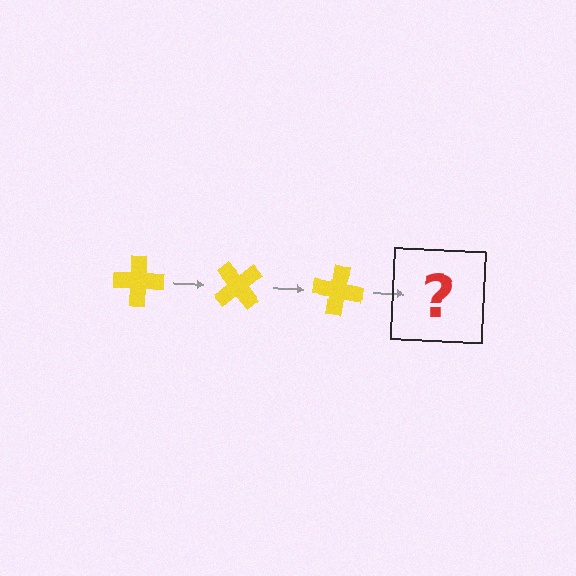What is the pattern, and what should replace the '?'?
The pattern is that the cross rotates 50 degrees each step. The '?' should be a yellow cross rotated 150 degrees.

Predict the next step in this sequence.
The next step is a yellow cross rotated 150 degrees.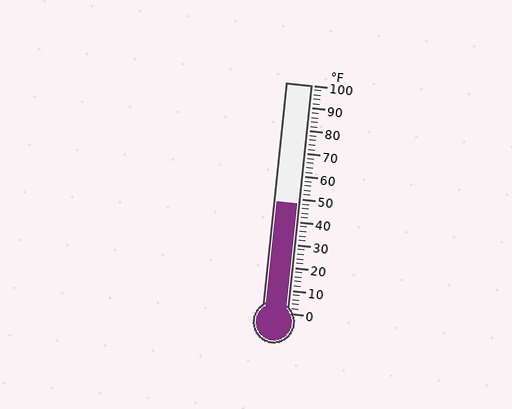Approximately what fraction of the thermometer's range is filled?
The thermometer is filled to approximately 50% of its range.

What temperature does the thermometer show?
The thermometer shows approximately 48°F.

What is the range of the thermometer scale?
The thermometer scale ranges from 0°F to 100°F.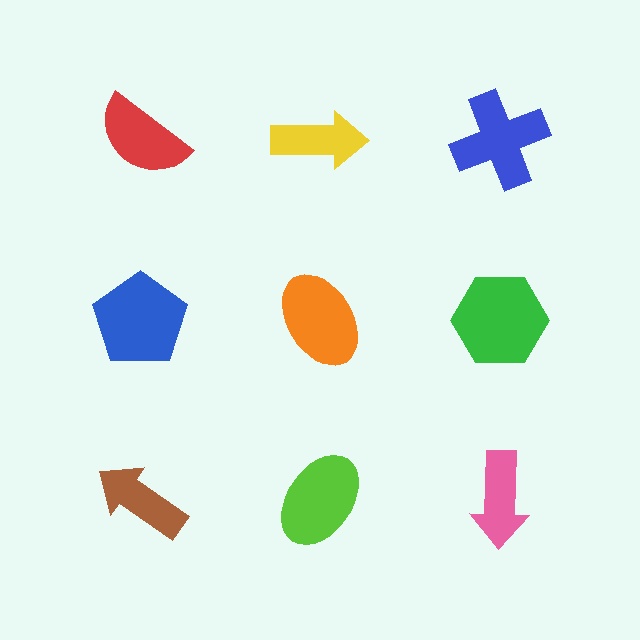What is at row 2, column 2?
An orange ellipse.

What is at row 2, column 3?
A green hexagon.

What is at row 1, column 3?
A blue cross.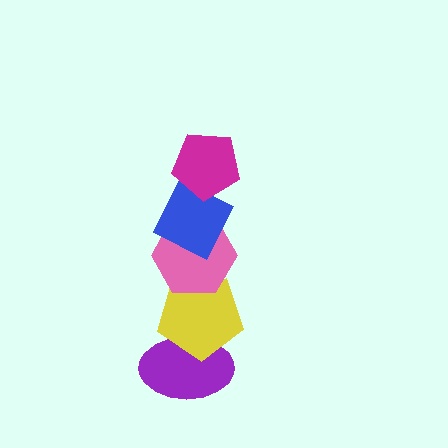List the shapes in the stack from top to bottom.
From top to bottom: the magenta pentagon, the blue diamond, the pink hexagon, the yellow pentagon, the purple ellipse.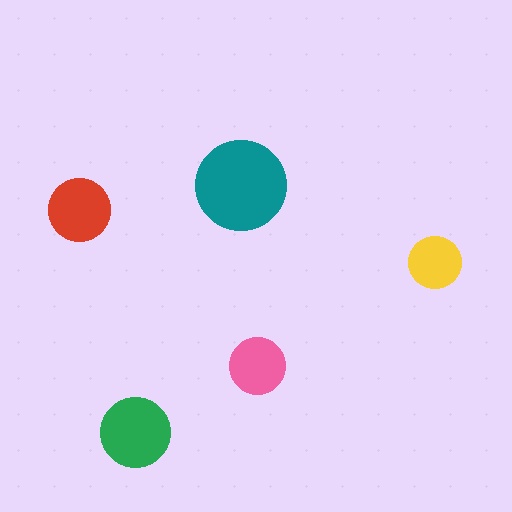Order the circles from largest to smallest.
the teal one, the green one, the red one, the pink one, the yellow one.